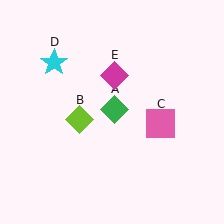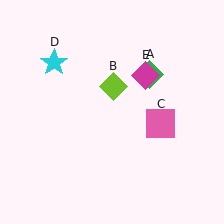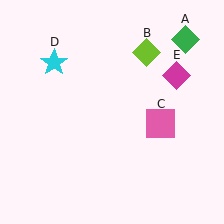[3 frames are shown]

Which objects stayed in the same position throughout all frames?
Pink square (object C) and cyan star (object D) remained stationary.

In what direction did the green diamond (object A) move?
The green diamond (object A) moved up and to the right.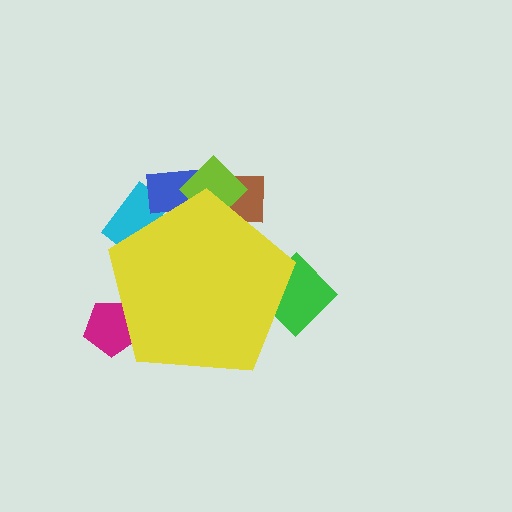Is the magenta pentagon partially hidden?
Yes, the magenta pentagon is partially hidden behind the yellow pentagon.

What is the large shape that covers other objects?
A yellow pentagon.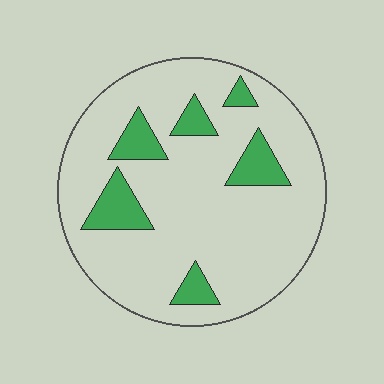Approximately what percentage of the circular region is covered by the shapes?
Approximately 15%.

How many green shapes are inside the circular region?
6.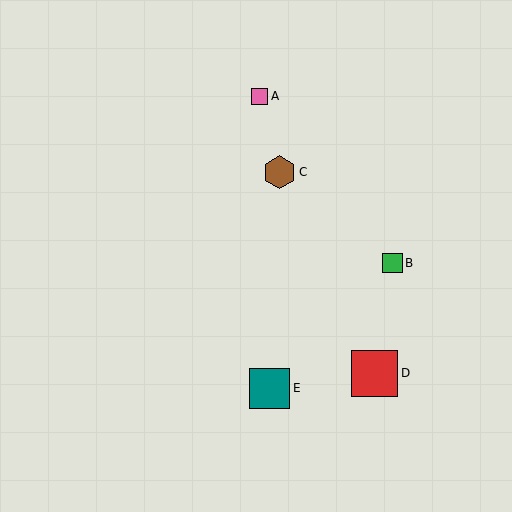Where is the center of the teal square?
The center of the teal square is at (270, 388).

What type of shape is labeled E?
Shape E is a teal square.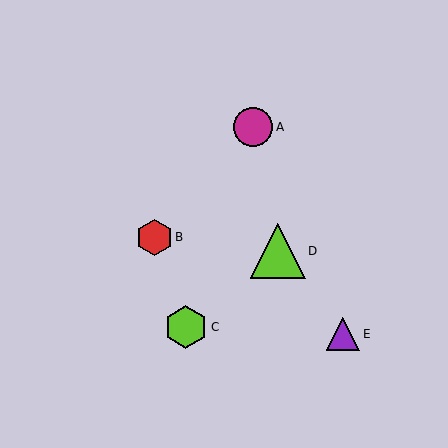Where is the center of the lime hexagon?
The center of the lime hexagon is at (186, 327).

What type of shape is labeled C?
Shape C is a lime hexagon.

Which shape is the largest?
The lime triangle (labeled D) is the largest.